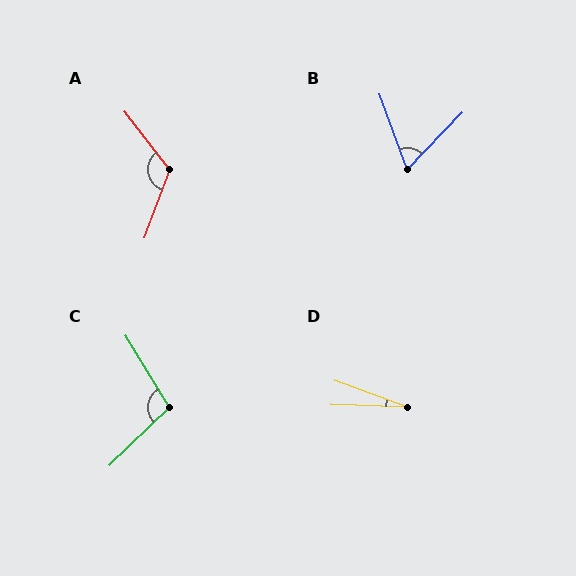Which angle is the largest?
A, at approximately 122 degrees.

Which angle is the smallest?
D, at approximately 19 degrees.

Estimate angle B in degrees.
Approximately 64 degrees.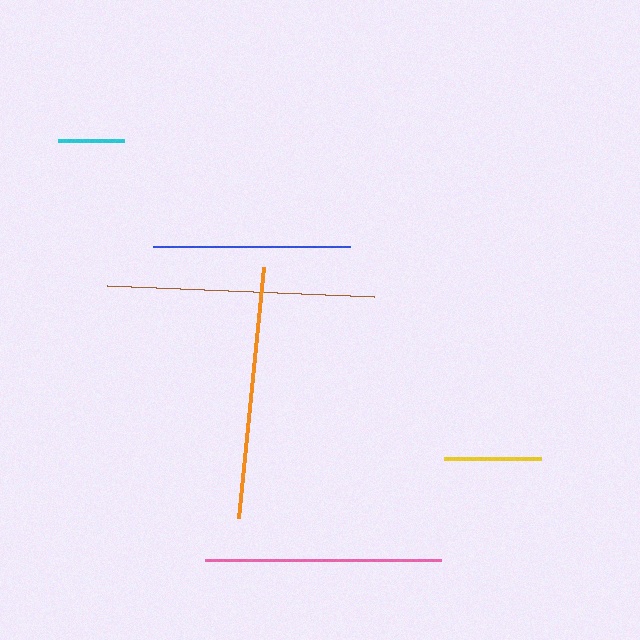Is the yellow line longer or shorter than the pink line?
The pink line is longer than the yellow line.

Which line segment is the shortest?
The cyan line is the shortest at approximately 66 pixels.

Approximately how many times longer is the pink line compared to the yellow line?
The pink line is approximately 2.4 times the length of the yellow line.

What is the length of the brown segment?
The brown segment is approximately 268 pixels long.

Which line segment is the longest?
The brown line is the longest at approximately 268 pixels.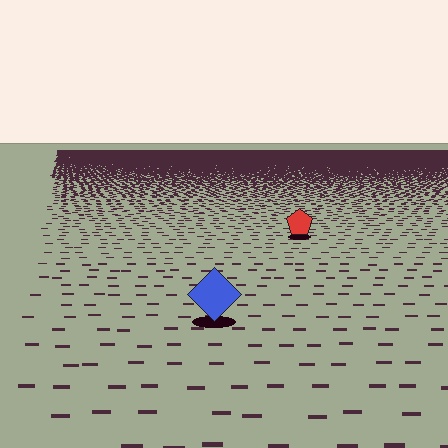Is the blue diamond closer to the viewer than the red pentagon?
Yes. The blue diamond is closer — you can tell from the texture gradient: the ground texture is coarser near it.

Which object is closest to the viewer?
The blue diamond is closest. The texture marks near it are larger and more spread out.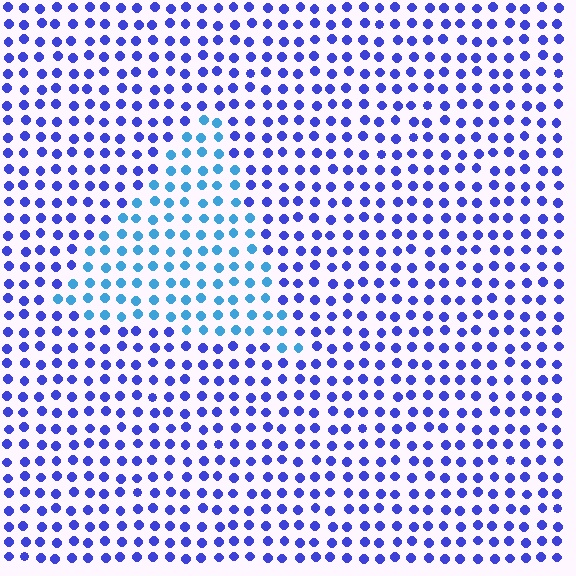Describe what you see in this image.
The image is filled with small blue elements in a uniform arrangement. A triangle-shaped region is visible where the elements are tinted to a slightly different hue, forming a subtle color boundary.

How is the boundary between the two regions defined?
The boundary is defined purely by a slight shift in hue (about 38 degrees). Spacing, size, and orientation are identical on both sides.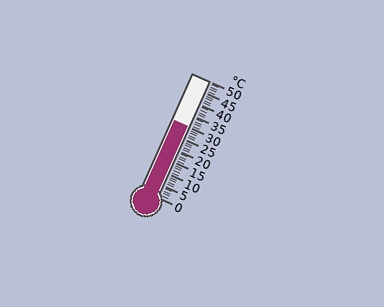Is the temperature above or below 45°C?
The temperature is below 45°C.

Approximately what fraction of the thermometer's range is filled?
The thermometer is filled to approximately 60% of its range.